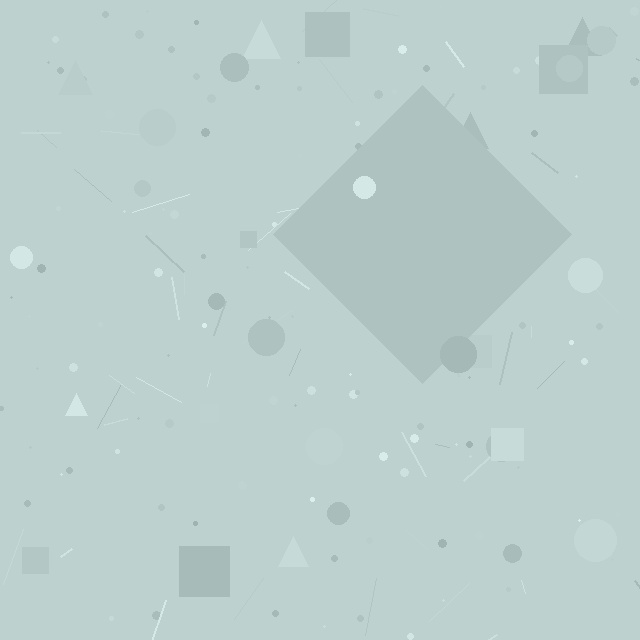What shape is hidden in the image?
A diamond is hidden in the image.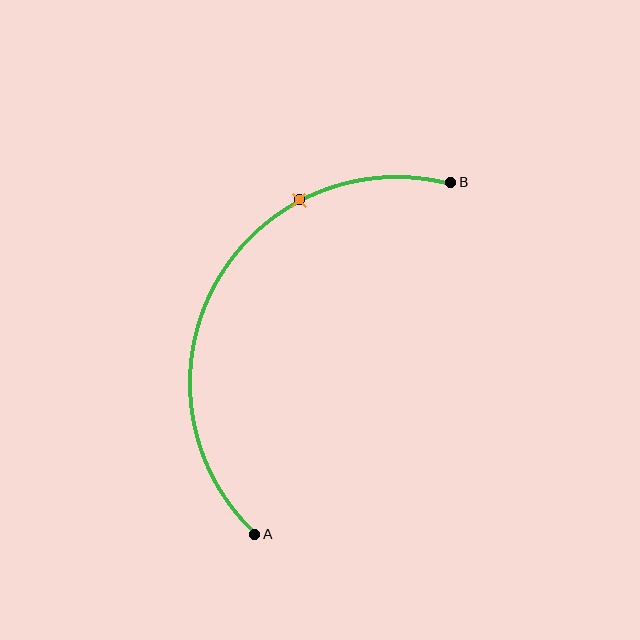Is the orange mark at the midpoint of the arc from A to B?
No. The orange mark lies on the arc but is closer to endpoint B. The arc midpoint would be at the point on the curve equidistant along the arc from both A and B.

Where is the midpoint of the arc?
The arc midpoint is the point on the curve farthest from the straight line joining A and B. It sits to the left of that line.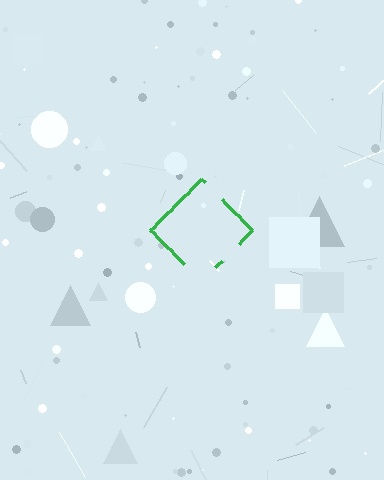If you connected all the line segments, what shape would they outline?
They would outline a diamond.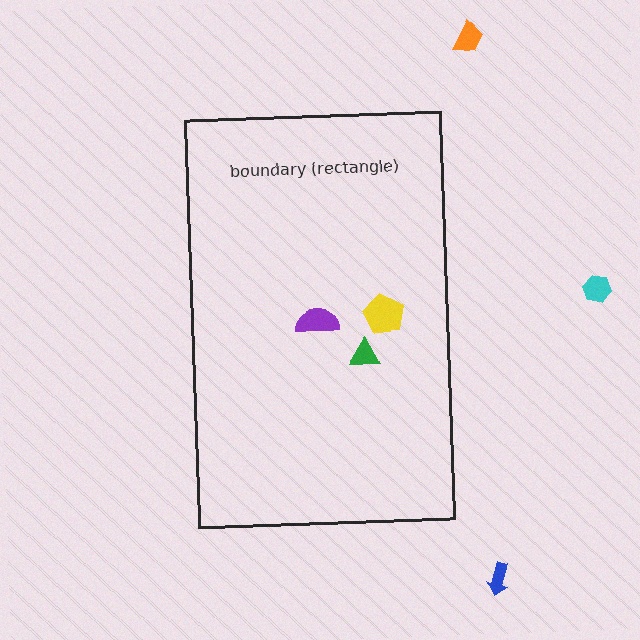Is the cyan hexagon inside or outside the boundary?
Outside.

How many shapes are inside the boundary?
3 inside, 3 outside.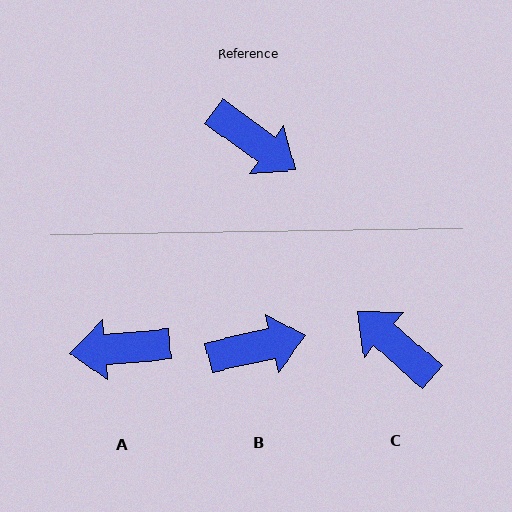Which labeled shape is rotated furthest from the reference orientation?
C, about 175 degrees away.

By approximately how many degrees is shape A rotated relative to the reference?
Approximately 139 degrees clockwise.